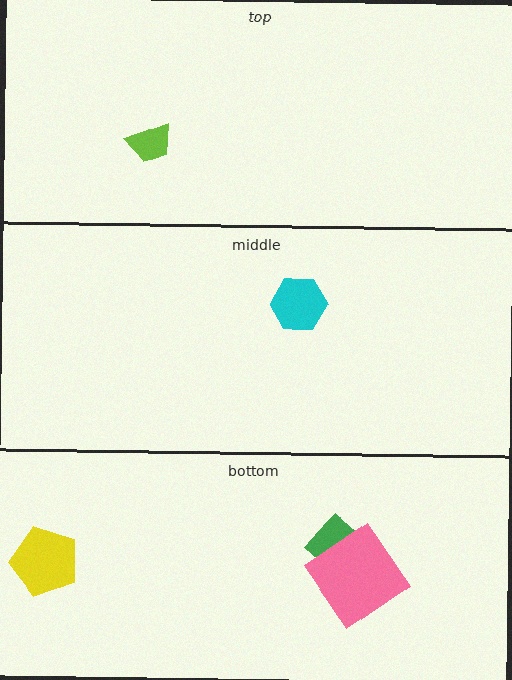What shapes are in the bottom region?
The yellow pentagon, the green rectangle, the pink diamond.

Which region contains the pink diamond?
The bottom region.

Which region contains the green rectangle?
The bottom region.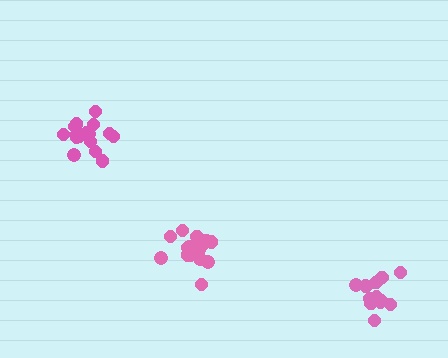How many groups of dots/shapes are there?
There are 3 groups.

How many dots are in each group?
Group 1: 17 dots, Group 2: 17 dots, Group 3: 13 dots (47 total).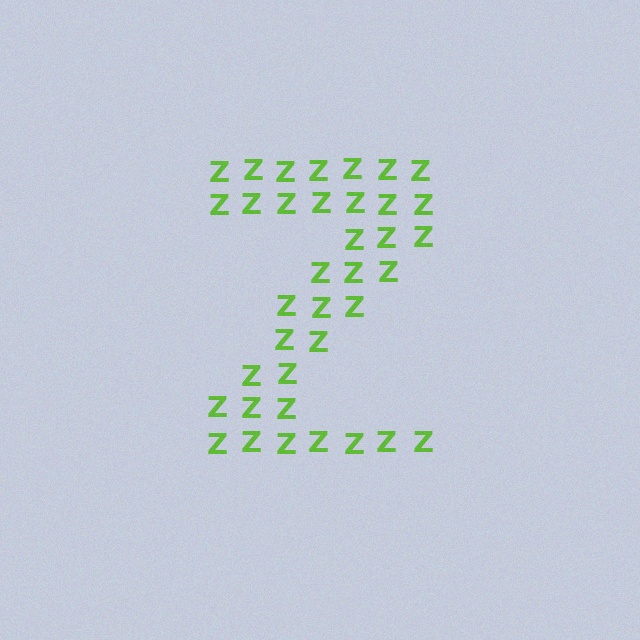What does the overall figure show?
The overall figure shows the letter Z.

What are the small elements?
The small elements are letter Z's.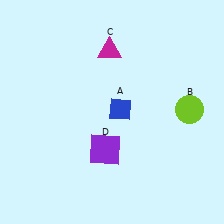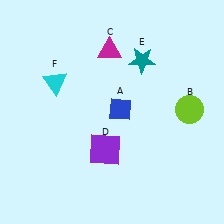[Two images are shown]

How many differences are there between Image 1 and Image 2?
There are 2 differences between the two images.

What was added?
A teal star (E), a cyan triangle (F) were added in Image 2.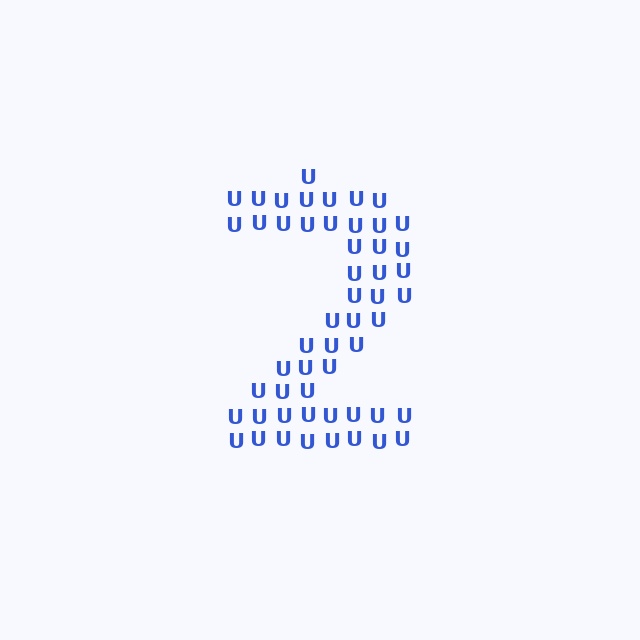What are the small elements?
The small elements are letter U's.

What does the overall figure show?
The overall figure shows the digit 2.